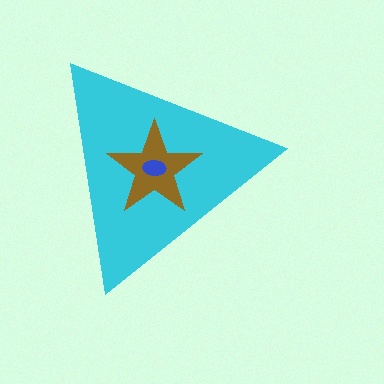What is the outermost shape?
The cyan triangle.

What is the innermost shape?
The blue ellipse.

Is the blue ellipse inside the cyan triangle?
Yes.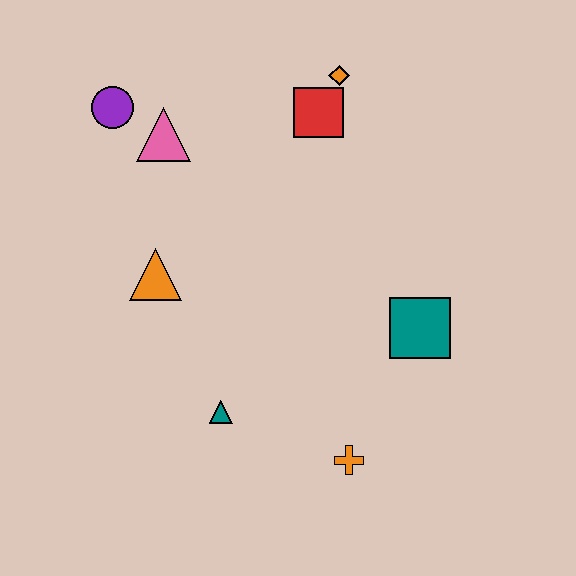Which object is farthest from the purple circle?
The orange cross is farthest from the purple circle.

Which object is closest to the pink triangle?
The purple circle is closest to the pink triangle.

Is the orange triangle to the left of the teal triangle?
Yes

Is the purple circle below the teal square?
No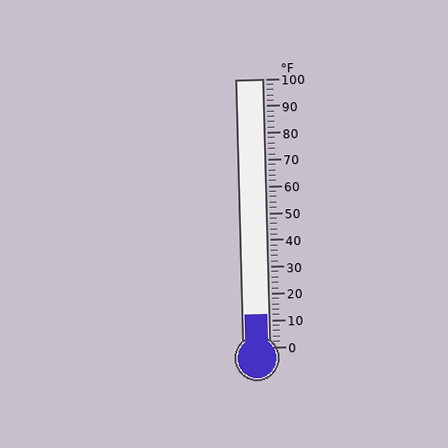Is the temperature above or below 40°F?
The temperature is below 40°F.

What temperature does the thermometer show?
The thermometer shows approximately 12°F.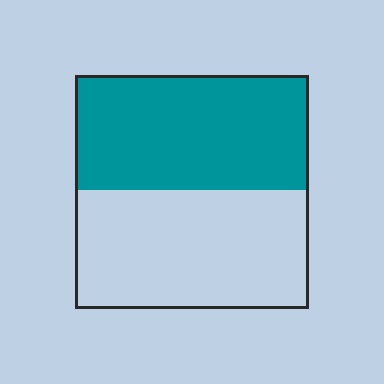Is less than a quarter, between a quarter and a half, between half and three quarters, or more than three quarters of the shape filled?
Between a quarter and a half.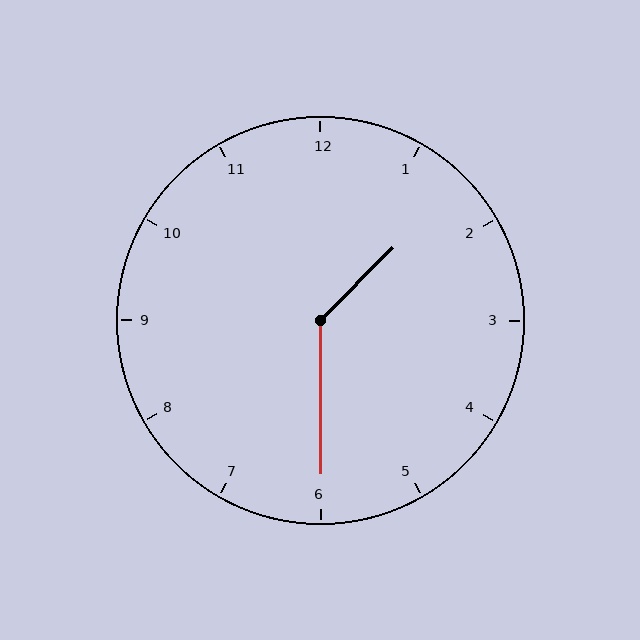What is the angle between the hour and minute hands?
Approximately 135 degrees.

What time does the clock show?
1:30.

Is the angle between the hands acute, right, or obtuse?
It is obtuse.